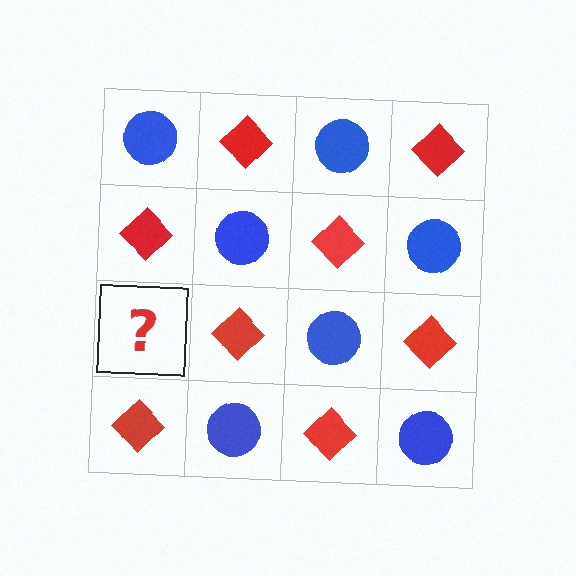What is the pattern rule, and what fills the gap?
The rule is that it alternates blue circle and red diamond in a checkerboard pattern. The gap should be filled with a blue circle.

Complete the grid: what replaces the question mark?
The question mark should be replaced with a blue circle.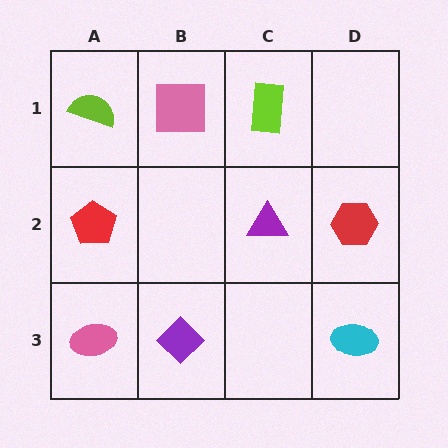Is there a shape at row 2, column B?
No, that cell is empty.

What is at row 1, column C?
A lime rectangle.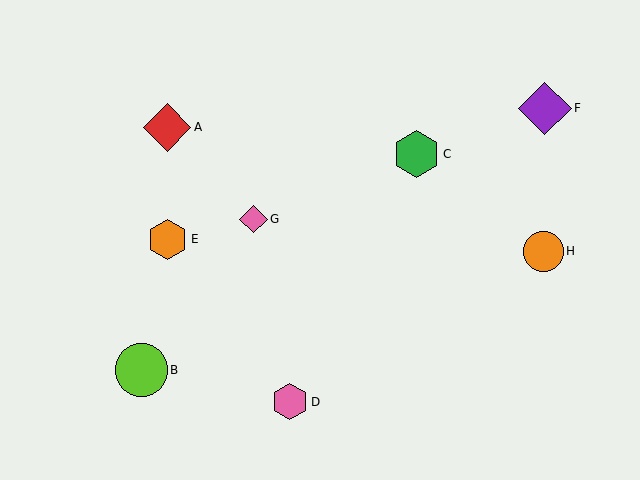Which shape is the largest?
The purple diamond (labeled F) is the largest.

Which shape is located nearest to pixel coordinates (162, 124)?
The red diamond (labeled A) at (167, 127) is nearest to that location.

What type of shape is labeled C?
Shape C is a green hexagon.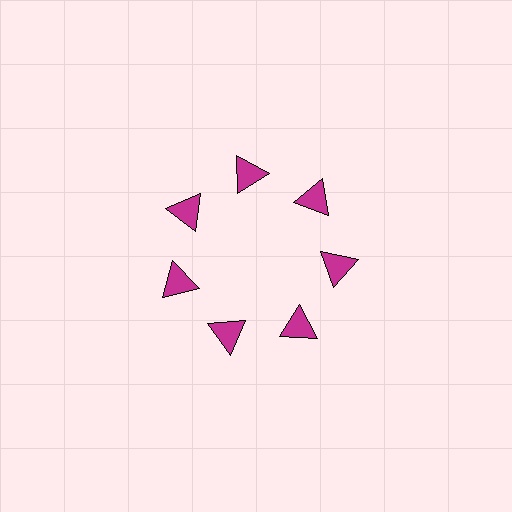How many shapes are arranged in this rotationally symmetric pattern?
There are 7 shapes, arranged in 7 groups of 1.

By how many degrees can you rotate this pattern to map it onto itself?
The pattern maps onto itself every 51 degrees of rotation.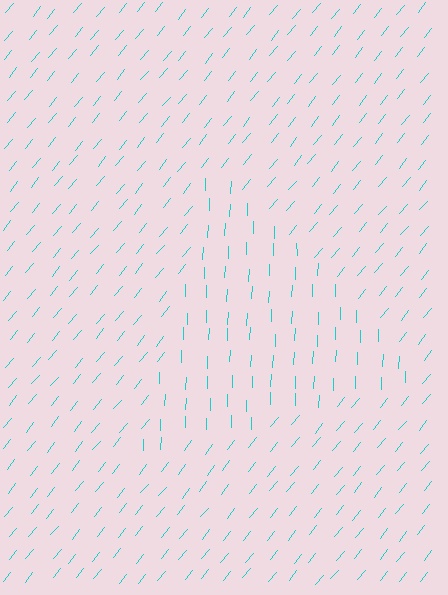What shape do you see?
I see a triangle.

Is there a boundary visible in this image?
Yes, there is a texture boundary formed by a change in line orientation.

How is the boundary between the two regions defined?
The boundary is defined purely by a change in line orientation (approximately 38 degrees difference). All lines are the same color and thickness.